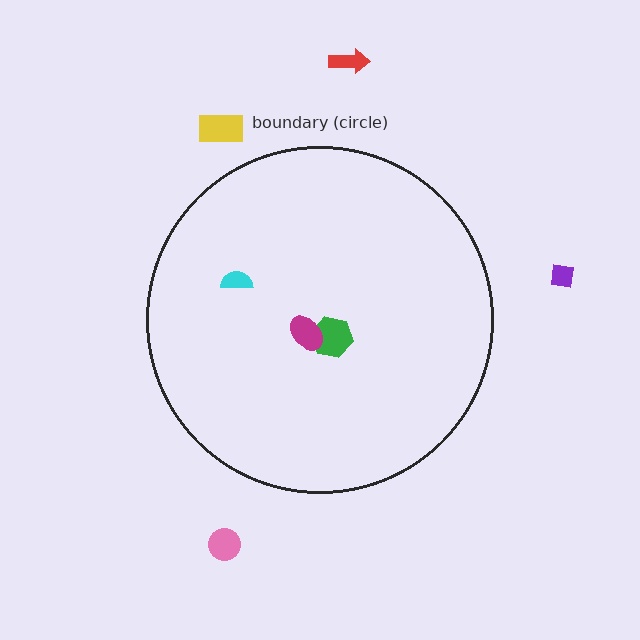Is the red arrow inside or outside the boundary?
Outside.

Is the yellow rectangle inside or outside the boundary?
Outside.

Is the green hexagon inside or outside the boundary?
Inside.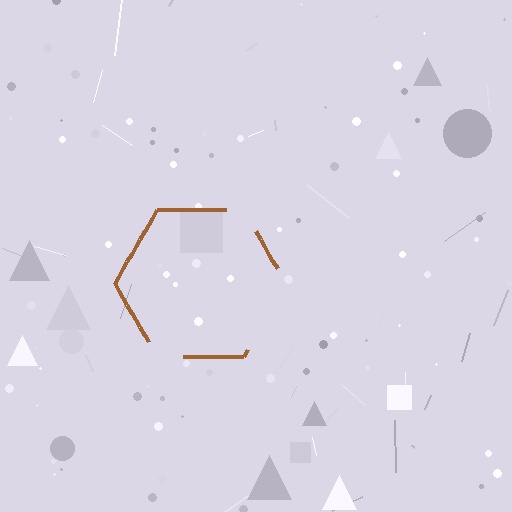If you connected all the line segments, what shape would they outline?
They would outline a hexagon.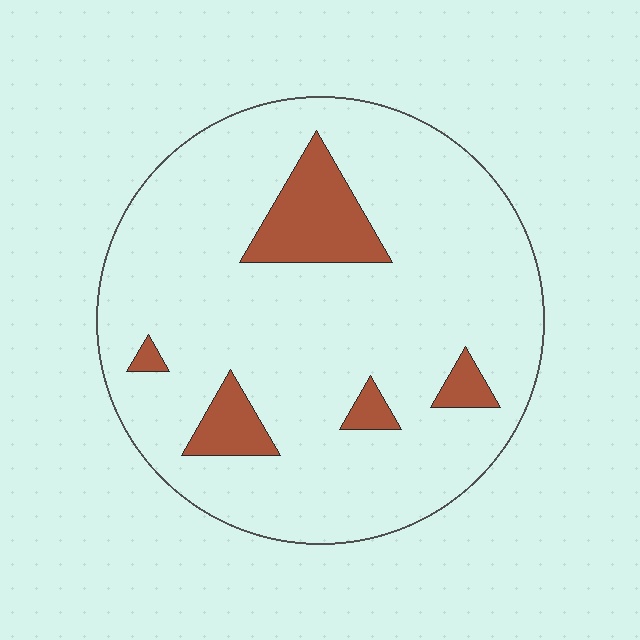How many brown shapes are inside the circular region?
5.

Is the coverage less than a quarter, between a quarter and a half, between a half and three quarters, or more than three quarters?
Less than a quarter.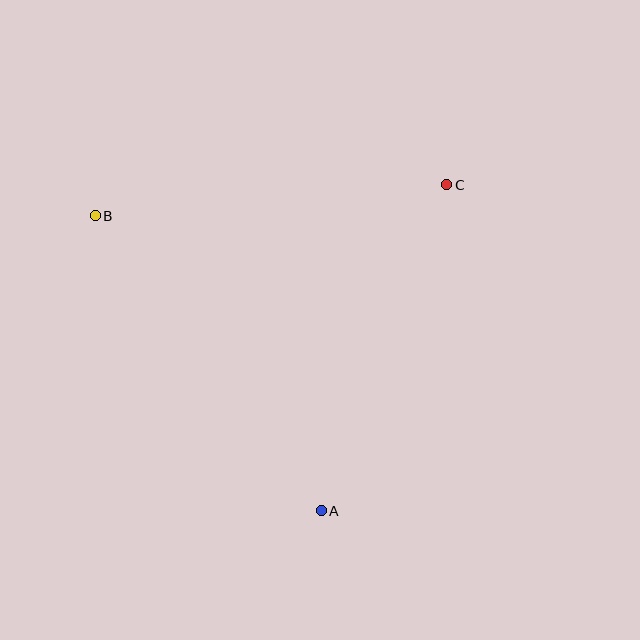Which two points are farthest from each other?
Points A and B are farthest from each other.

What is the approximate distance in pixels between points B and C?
The distance between B and C is approximately 353 pixels.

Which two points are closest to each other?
Points A and C are closest to each other.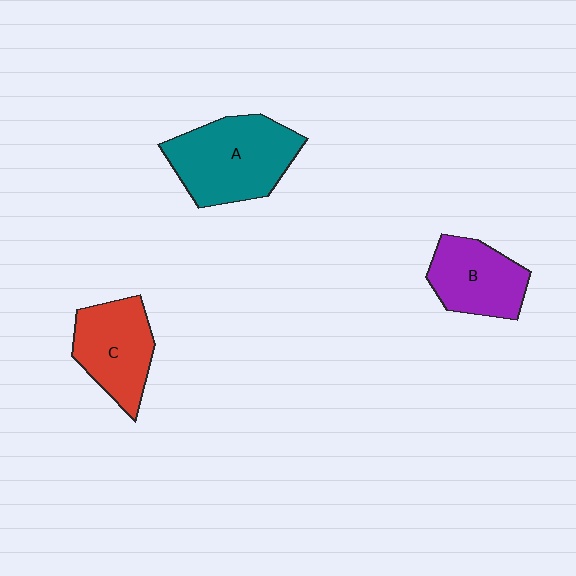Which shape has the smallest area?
Shape B (purple).